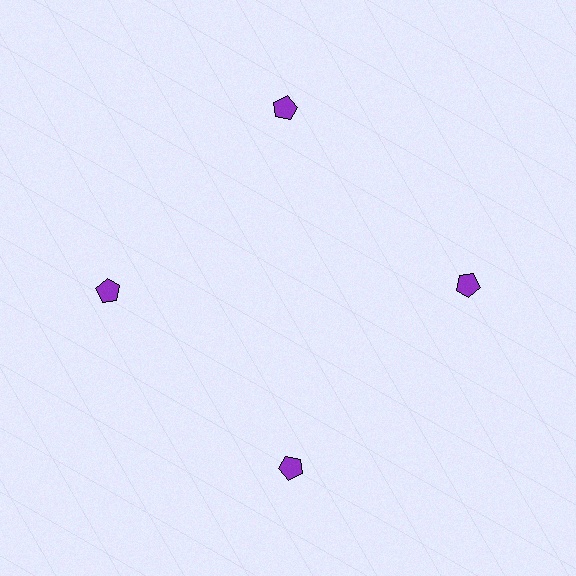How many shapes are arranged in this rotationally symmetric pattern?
There are 4 shapes, arranged in 4 groups of 1.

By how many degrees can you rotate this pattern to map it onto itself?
The pattern maps onto itself every 90 degrees of rotation.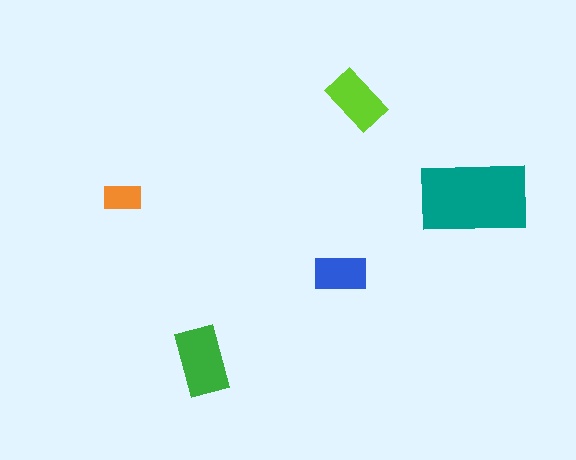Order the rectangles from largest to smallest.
the teal one, the green one, the lime one, the blue one, the orange one.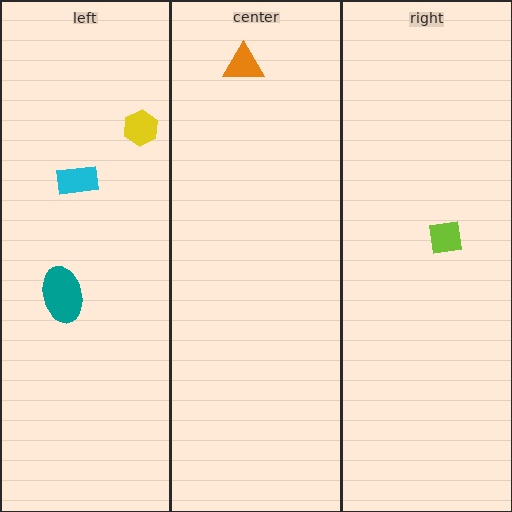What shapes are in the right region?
The lime square.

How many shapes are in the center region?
1.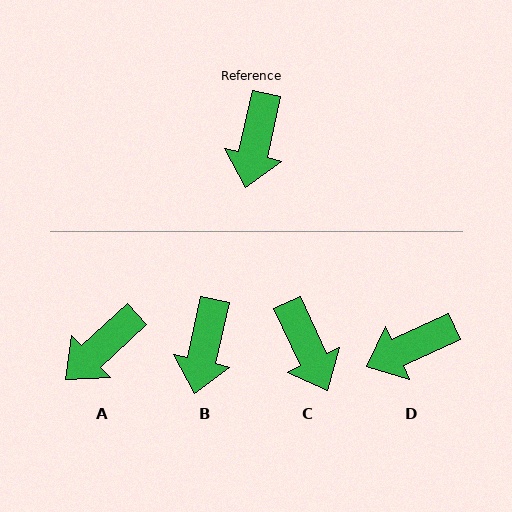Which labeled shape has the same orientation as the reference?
B.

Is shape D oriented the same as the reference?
No, it is off by about 53 degrees.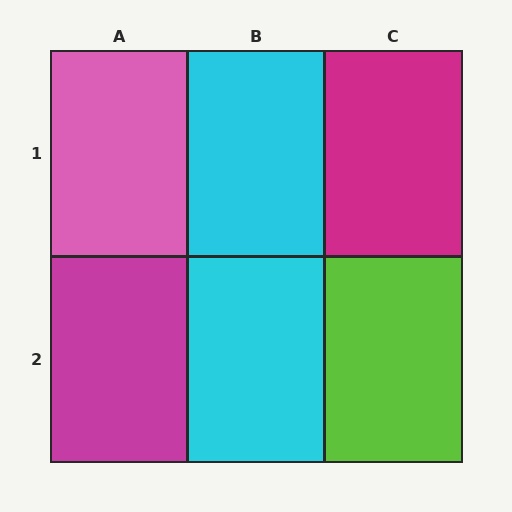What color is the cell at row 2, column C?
Lime.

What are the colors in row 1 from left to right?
Pink, cyan, magenta.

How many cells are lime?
1 cell is lime.